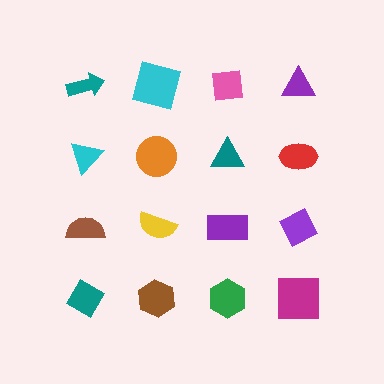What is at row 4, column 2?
A brown hexagon.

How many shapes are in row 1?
4 shapes.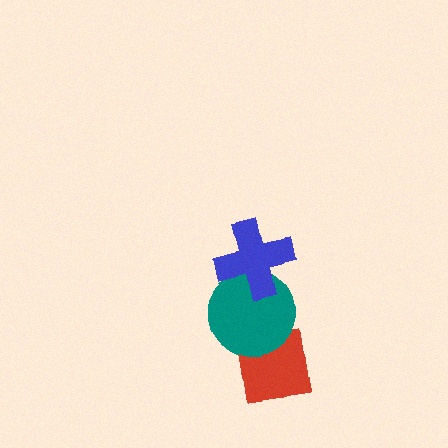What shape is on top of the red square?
The teal circle is on top of the red square.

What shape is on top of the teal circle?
The blue cross is on top of the teal circle.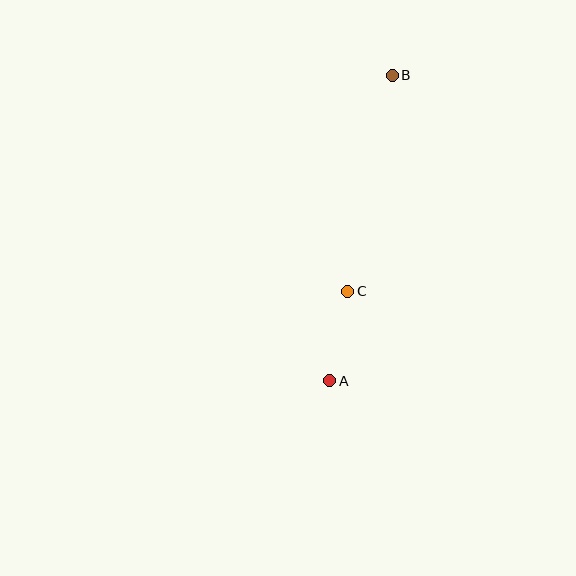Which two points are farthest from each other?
Points A and B are farthest from each other.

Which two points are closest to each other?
Points A and C are closest to each other.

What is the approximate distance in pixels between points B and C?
The distance between B and C is approximately 221 pixels.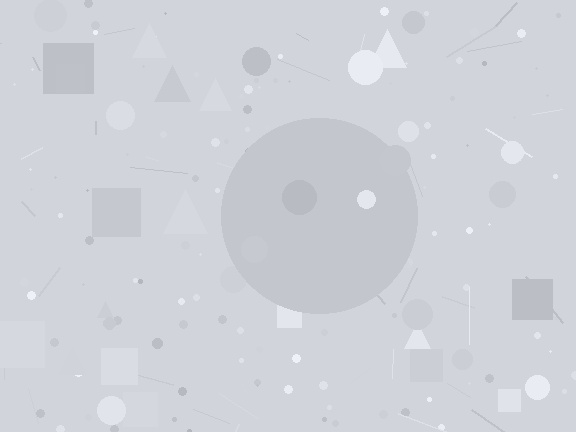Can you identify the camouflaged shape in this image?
The camouflaged shape is a circle.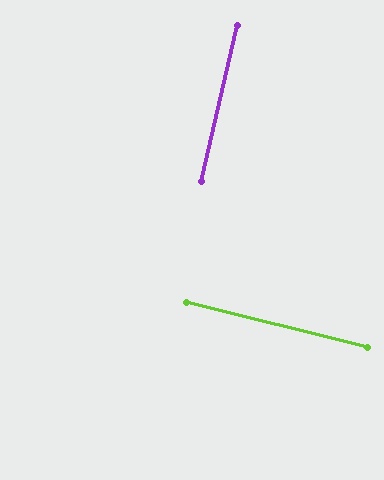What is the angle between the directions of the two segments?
Approximately 89 degrees.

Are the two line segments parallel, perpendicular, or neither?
Perpendicular — they meet at approximately 89°.